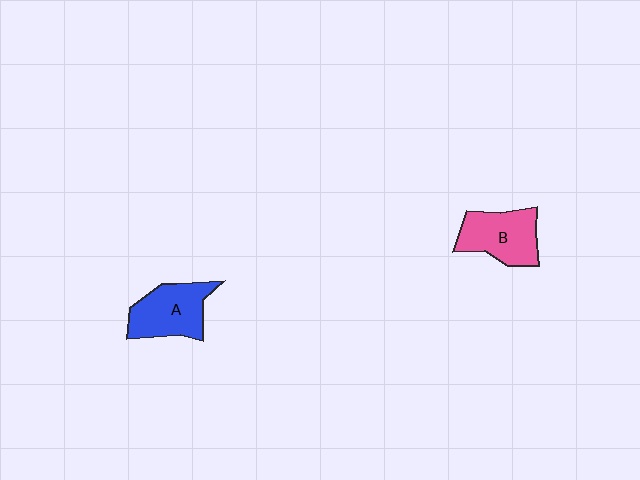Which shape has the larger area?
Shape A (blue).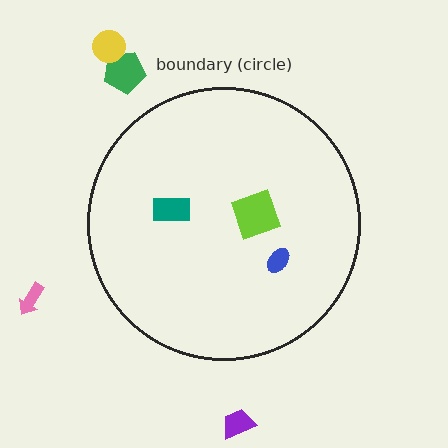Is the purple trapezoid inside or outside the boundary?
Outside.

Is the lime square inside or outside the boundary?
Inside.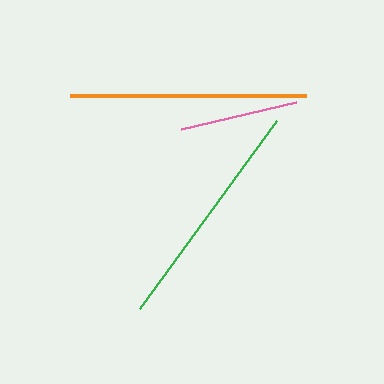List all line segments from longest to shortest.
From longest to shortest: orange, green, pink.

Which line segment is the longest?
The orange line is the longest at approximately 237 pixels.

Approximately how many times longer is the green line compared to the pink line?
The green line is approximately 2.0 times the length of the pink line.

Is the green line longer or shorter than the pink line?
The green line is longer than the pink line.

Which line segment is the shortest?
The pink line is the shortest at approximately 119 pixels.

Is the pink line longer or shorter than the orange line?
The orange line is longer than the pink line.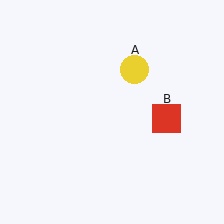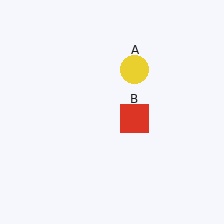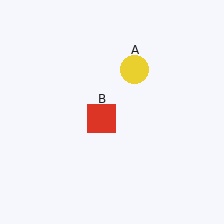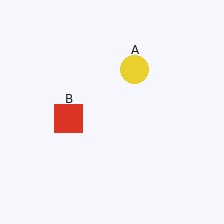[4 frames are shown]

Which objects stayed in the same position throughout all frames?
Yellow circle (object A) remained stationary.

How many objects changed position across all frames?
1 object changed position: red square (object B).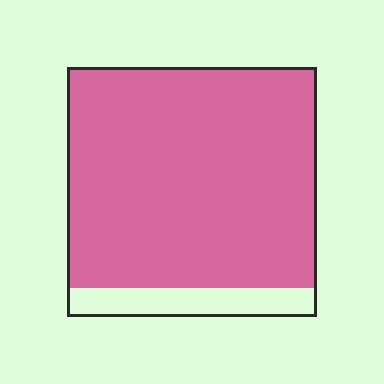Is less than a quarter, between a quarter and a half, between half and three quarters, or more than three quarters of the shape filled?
More than three quarters.